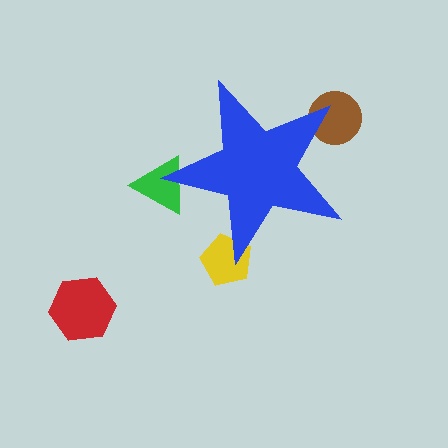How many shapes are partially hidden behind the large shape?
3 shapes are partially hidden.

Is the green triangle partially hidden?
Yes, the green triangle is partially hidden behind the blue star.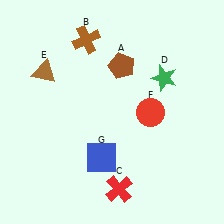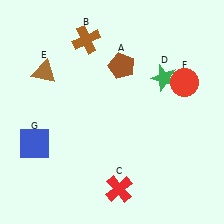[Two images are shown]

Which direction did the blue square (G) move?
The blue square (G) moved left.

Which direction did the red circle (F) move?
The red circle (F) moved right.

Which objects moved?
The objects that moved are: the red circle (F), the blue square (G).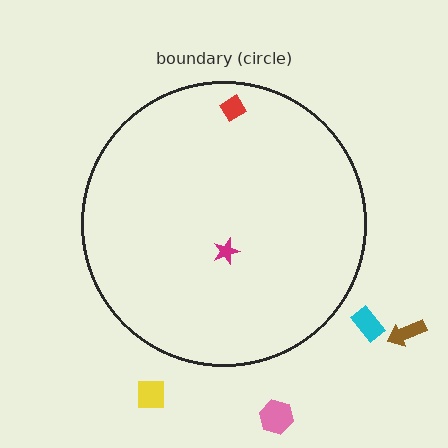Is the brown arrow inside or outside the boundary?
Outside.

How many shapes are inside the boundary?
2 inside, 4 outside.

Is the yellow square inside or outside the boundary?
Outside.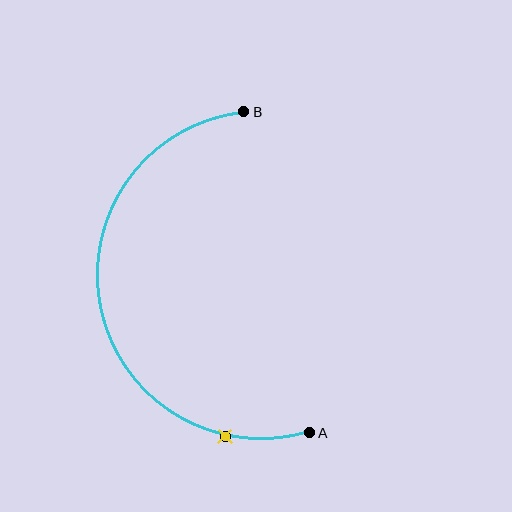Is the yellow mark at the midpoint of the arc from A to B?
No. The yellow mark lies on the arc but is closer to endpoint A. The arc midpoint would be at the point on the curve equidistant along the arc from both A and B.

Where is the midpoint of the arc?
The arc midpoint is the point on the curve farthest from the straight line joining A and B. It sits to the left of that line.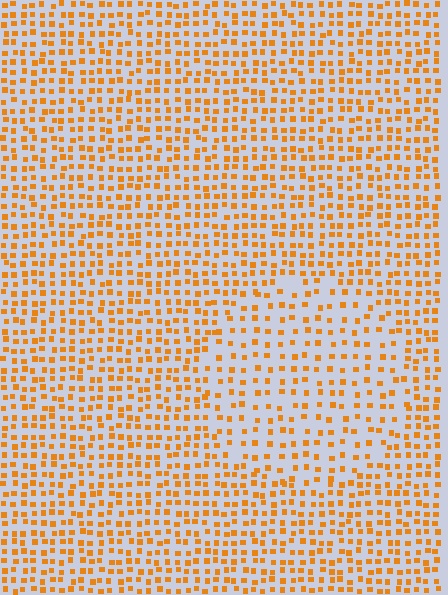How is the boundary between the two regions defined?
The boundary is defined by a change in element density (approximately 1.7x ratio). All elements are the same color, size, and shape.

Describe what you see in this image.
The image contains small orange elements arranged at two different densities. A circle-shaped region is visible where the elements are less densely packed than the surrounding area.